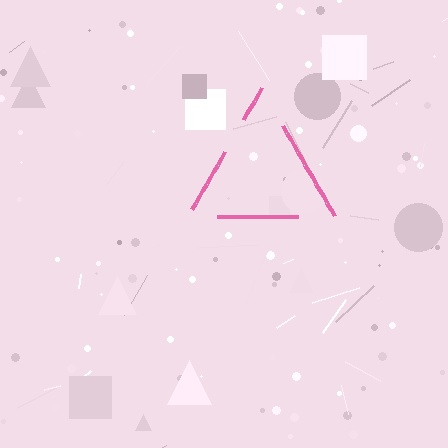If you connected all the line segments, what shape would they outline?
They would outline a triangle.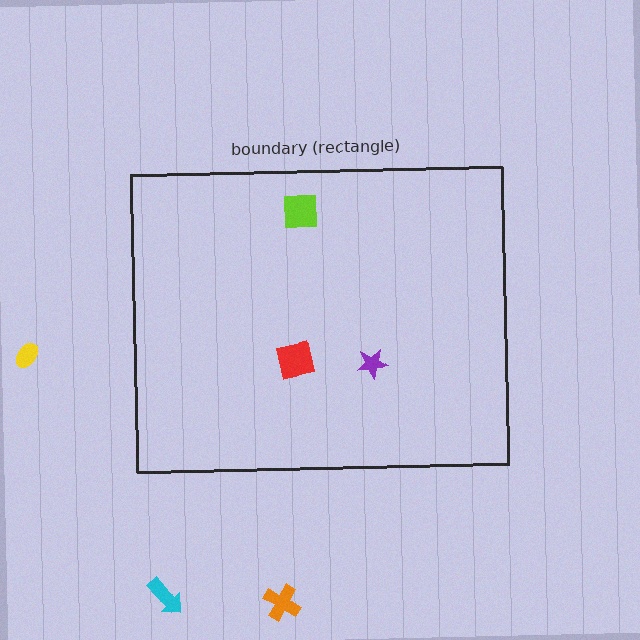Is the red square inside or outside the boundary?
Inside.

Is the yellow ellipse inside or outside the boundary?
Outside.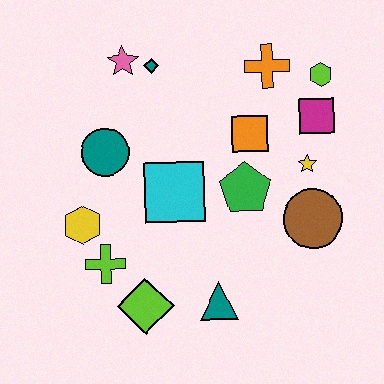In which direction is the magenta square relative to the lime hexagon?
The magenta square is below the lime hexagon.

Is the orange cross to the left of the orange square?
No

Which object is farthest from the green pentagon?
The pink star is farthest from the green pentagon.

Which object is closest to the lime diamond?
The lime cross is closest to the lime diamond.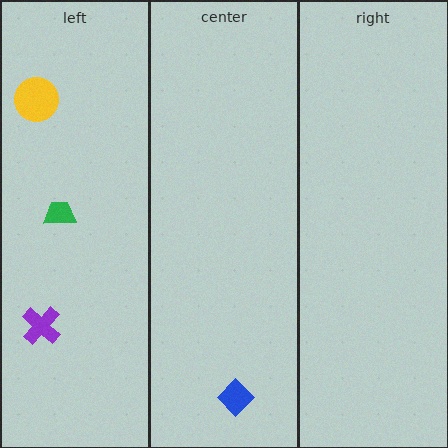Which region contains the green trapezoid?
The left region.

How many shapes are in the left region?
3.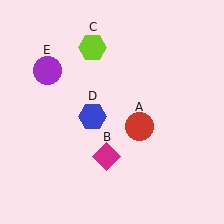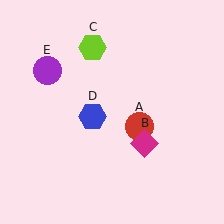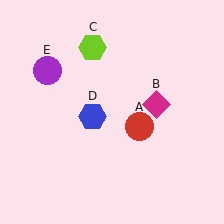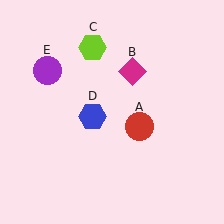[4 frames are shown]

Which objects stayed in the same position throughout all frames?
Red circle (object A) and lime hexagon (object C) and blue hexagon (object D) and purple circle (object E) remained stationary.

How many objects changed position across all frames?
1 object changed position: magenta diamond (object B).